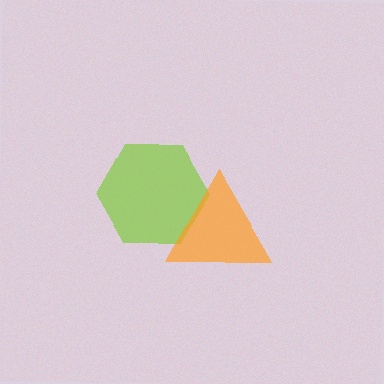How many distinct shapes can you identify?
There are 2 distinct shapes: a lime hexagon, an orange triangle.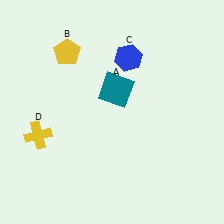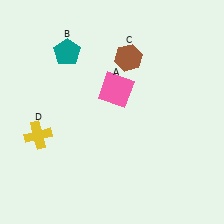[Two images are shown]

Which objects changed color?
A changed from teal to pink. B changed from yellow to teal. C changed from blue to brown.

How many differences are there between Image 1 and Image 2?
There are 3 differences between the two images.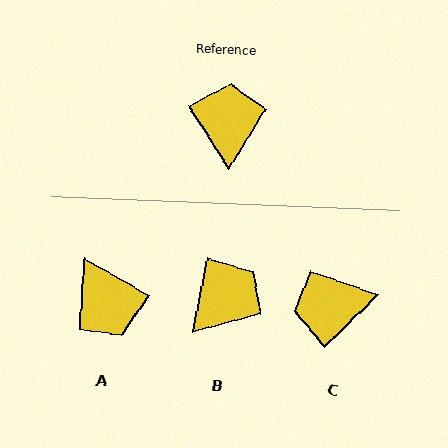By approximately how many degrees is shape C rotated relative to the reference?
Approximately 103 degrees counter-clockwise.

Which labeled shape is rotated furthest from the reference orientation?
A, about 152 degrees away.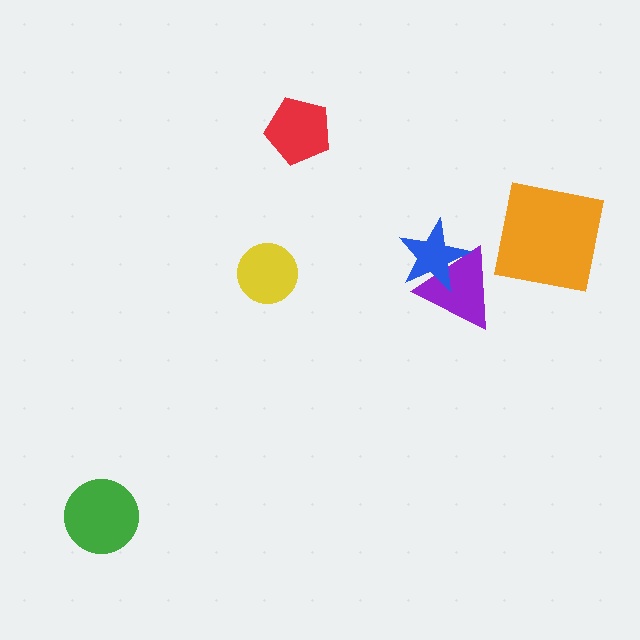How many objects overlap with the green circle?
0 objects overlap with the green circle.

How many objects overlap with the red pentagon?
0 objects overlap with the red pentagon.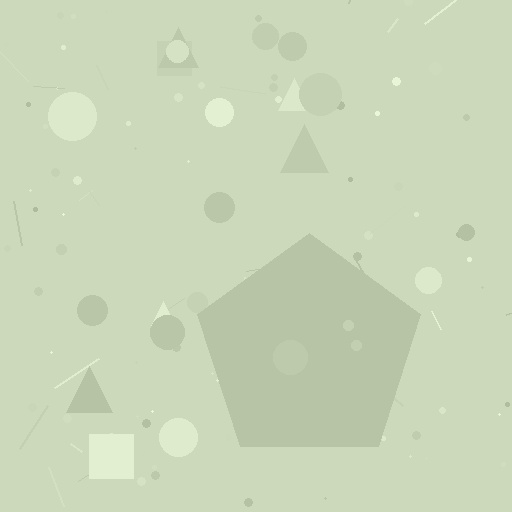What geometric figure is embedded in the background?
A pentagon is embedded in the background.